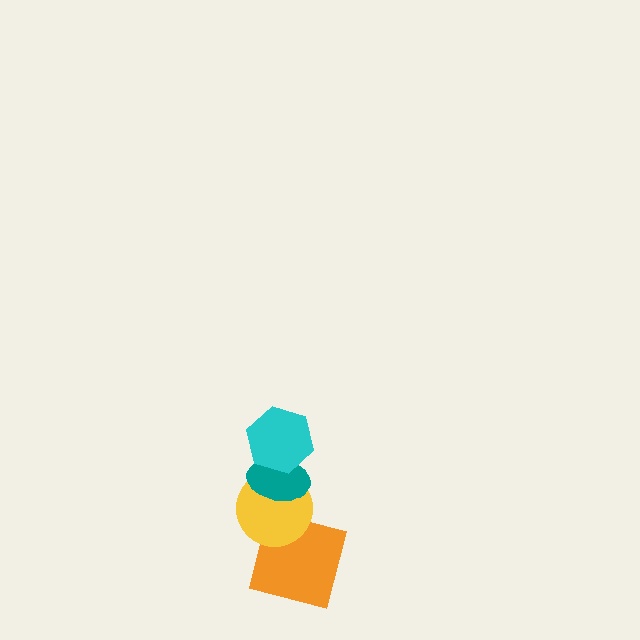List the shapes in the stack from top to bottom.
From top to bottom: the cyan hexagon, the teal ellipse, the yellow circle, the orange square.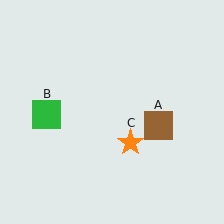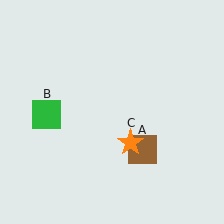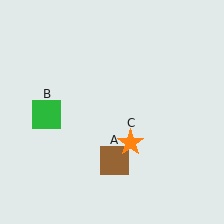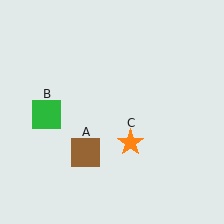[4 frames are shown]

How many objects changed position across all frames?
1 object changed position: brown square (object A).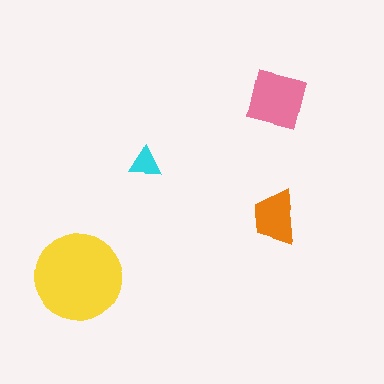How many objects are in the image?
There are 4 objects in the image.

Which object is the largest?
The yellow circle.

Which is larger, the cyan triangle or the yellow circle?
The yellow circle.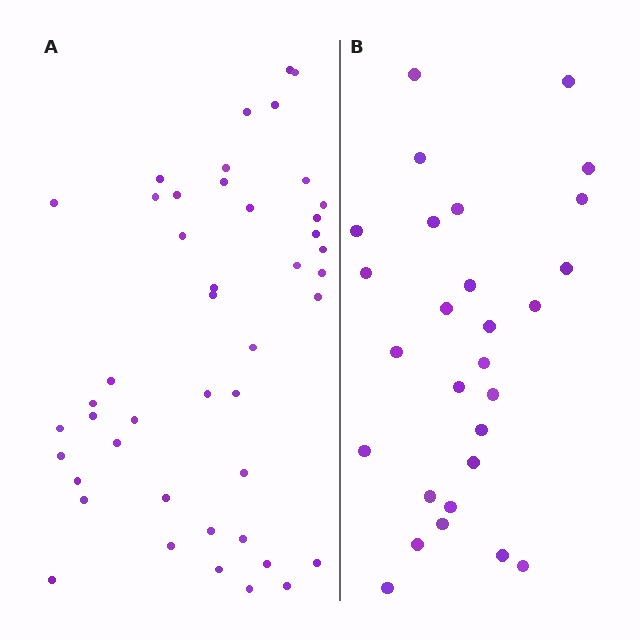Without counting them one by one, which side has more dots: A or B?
Region A (the left region) has more dots.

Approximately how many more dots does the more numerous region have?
Region A has approximately 15 more dots than region B.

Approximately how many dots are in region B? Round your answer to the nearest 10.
About 30 dots. (The exact count is 28, which rounds to 30.)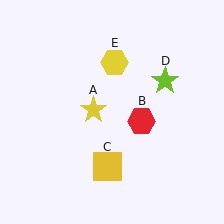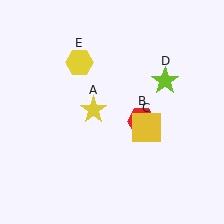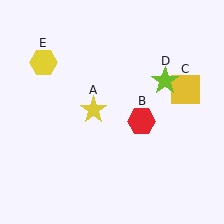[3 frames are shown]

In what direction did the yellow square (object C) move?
The yellow square (object C) moved up and to the right.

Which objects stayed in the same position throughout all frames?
Yellow star (object A) and red hexagon (object B) and lime star (object D) remained stationary.